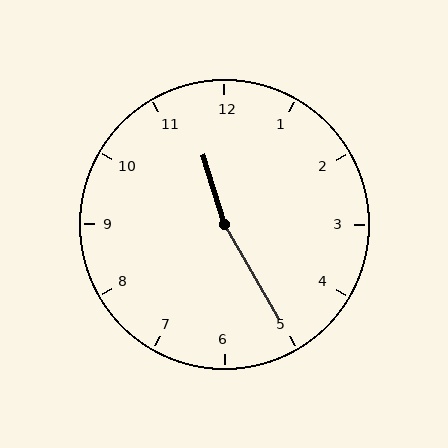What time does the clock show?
11:25.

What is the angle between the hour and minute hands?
Approximately 168 degrees.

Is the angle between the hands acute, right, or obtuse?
It is obtuse.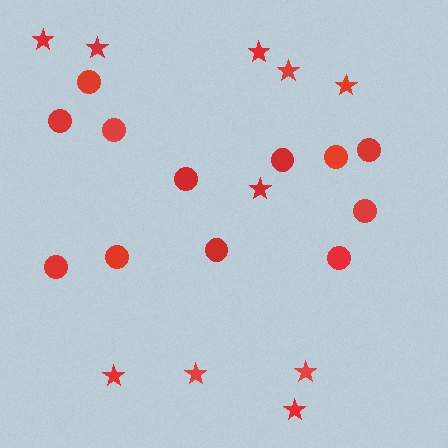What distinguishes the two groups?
There are 2 groups: one group of stars (10) and one group of circles (12).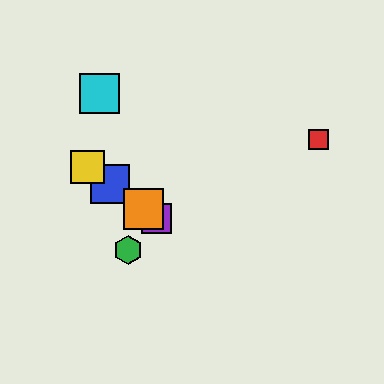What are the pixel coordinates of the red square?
The red square is at (318, 140).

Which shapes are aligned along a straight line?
The blue square, the yellow square, the purple square, the orange square are aligned along a straight line.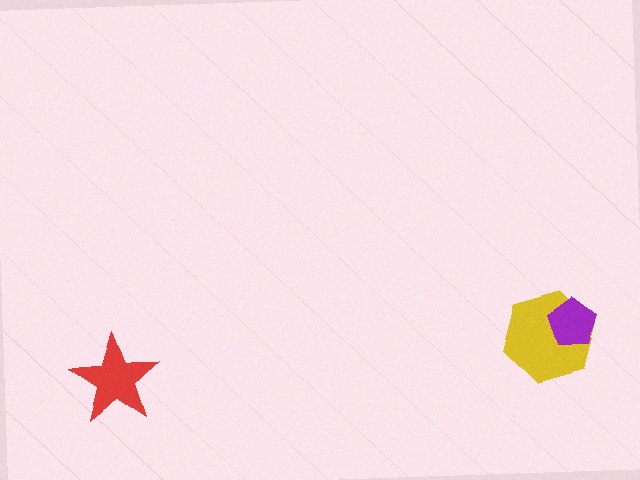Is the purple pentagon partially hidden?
No, no other shape covers it.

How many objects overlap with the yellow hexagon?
1 object overlaps with the yellow hexagon.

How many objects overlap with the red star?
0 objects overlap with the red star.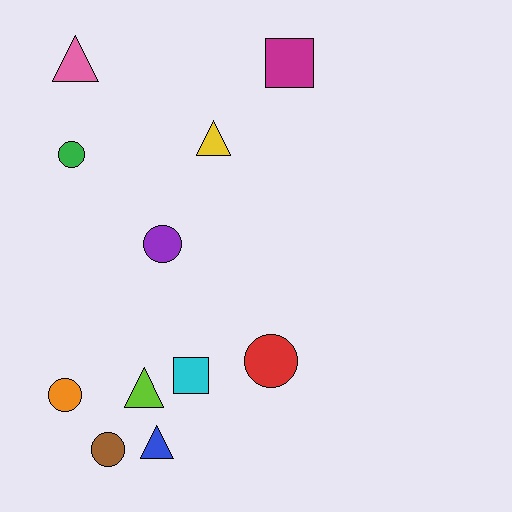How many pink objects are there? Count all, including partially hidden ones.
There is 1 pink object.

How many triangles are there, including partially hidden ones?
There are 4 triangles.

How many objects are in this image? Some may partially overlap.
There are 11 objects.